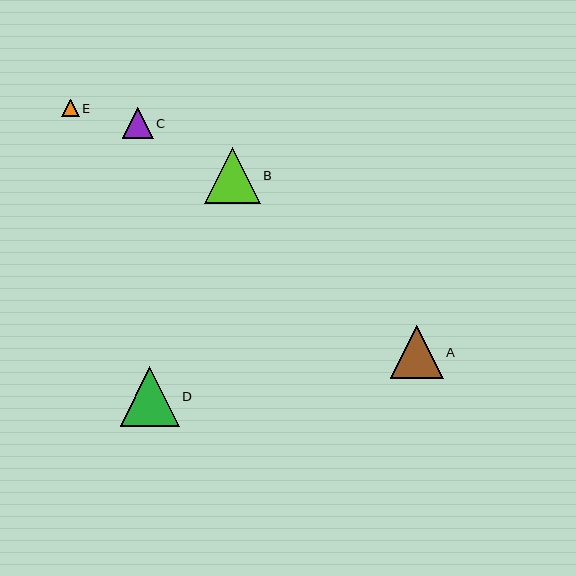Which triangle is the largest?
Triangle D is the largest with a size of approximately 59 pixels.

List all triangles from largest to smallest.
From largest to smallest: D, B, A, C, E.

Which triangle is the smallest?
Triangle E is the smallest with a size of approximately 17 pixels.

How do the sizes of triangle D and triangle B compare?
Triangle D and triangle B are approximately the same size.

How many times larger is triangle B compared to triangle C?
Triangle B is approximately 1.8 times the size of triangle C.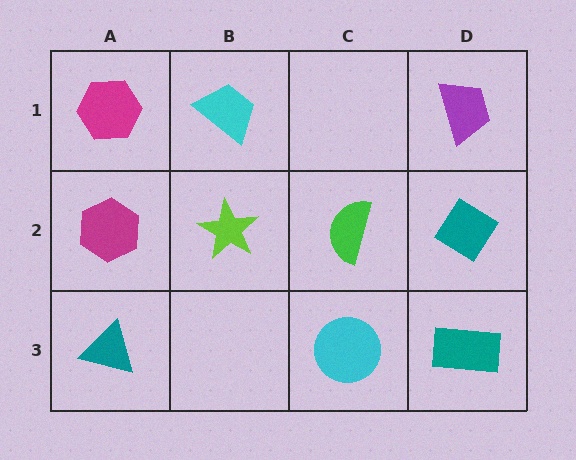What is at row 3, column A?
A teal triangle.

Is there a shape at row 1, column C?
No, that cell is empty.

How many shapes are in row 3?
3 shapes.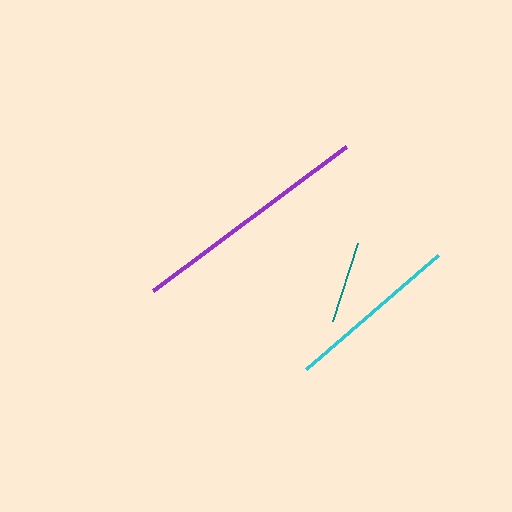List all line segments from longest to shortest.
From longest to shortest: purple, cyan, teal.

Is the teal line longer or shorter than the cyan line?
The cyan line is longer than the teal line.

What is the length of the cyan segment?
The cyan segment is approximately 174 pixels long.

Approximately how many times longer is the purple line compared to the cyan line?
The purple line is approximately 1.4 times the length of the cyan line.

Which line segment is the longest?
The purple line is the longest at approximately 241 pixels.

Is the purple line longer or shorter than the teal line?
The purple line is longer than the teal line.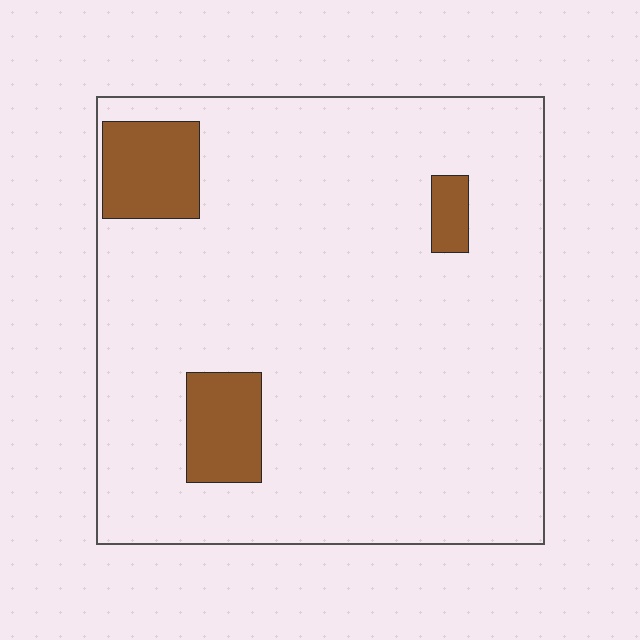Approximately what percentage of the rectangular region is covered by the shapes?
Approximately 10%.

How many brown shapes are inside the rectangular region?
3.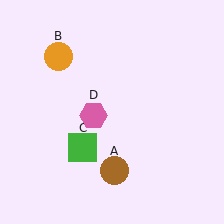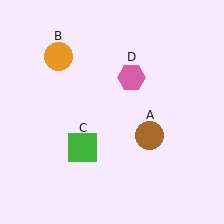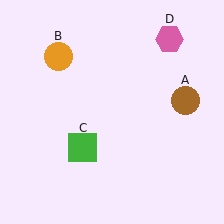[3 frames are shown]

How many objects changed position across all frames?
2 objects changed position: brown circle (object A), pink hexagon (object D).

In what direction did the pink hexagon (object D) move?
The pink hexagon (object D) moved up and to the right.